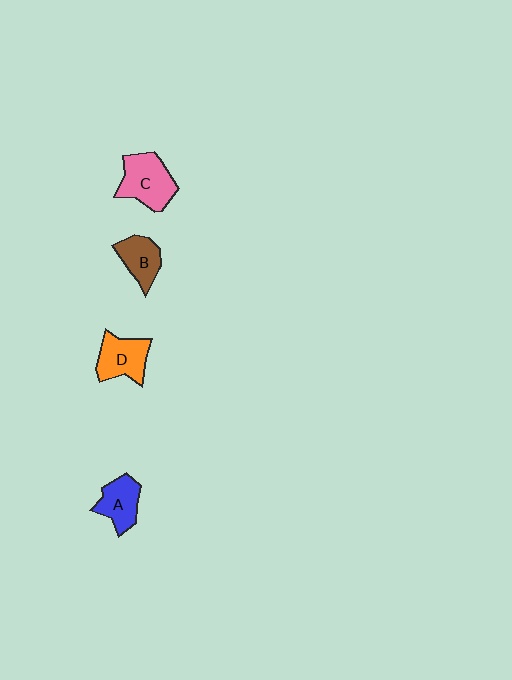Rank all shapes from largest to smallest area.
From largest to smallest: C (pink), D (orange), A (blue), B (brown).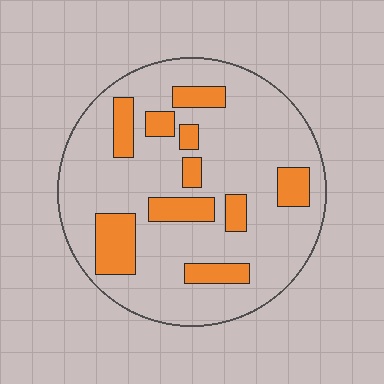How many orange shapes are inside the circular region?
10.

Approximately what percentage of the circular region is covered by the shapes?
Approximately 20%.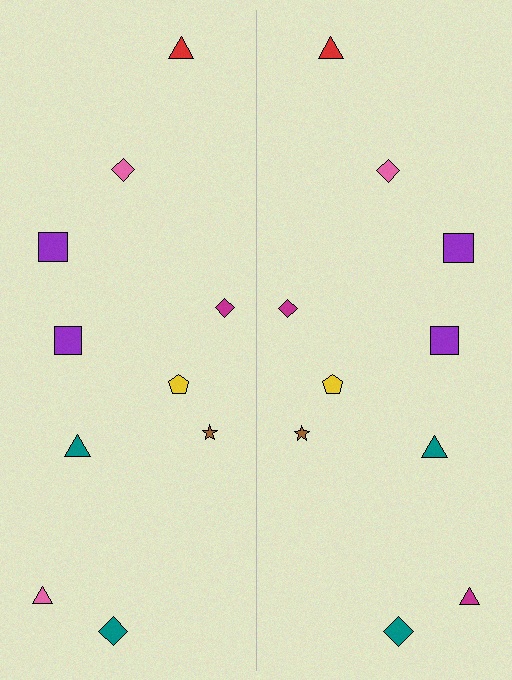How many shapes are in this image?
There are 20 shapes in this image.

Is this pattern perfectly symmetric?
No, the pattern is not perfectly symmetric. The magenta triangle on the right side breaks the symmetry — its mirror counterpart is pink.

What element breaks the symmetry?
The magenta triangle on the right side breaks the symmetry — its mirror counterpart is pink.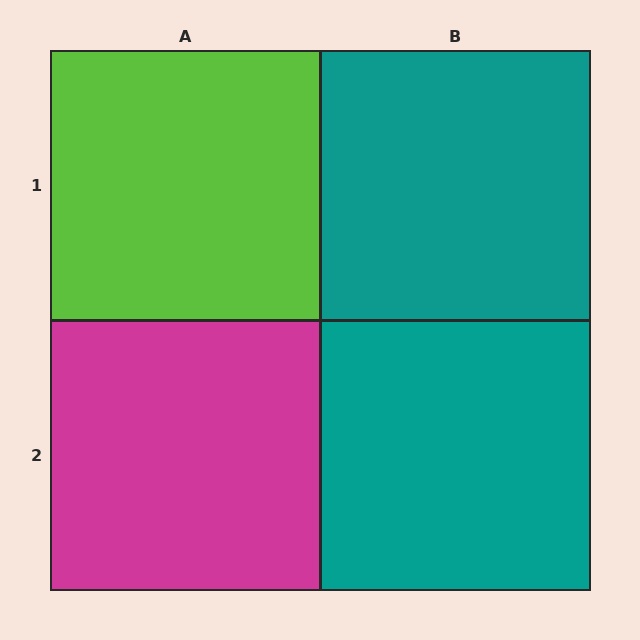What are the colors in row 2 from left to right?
Magenta, teal.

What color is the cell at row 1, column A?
Lime.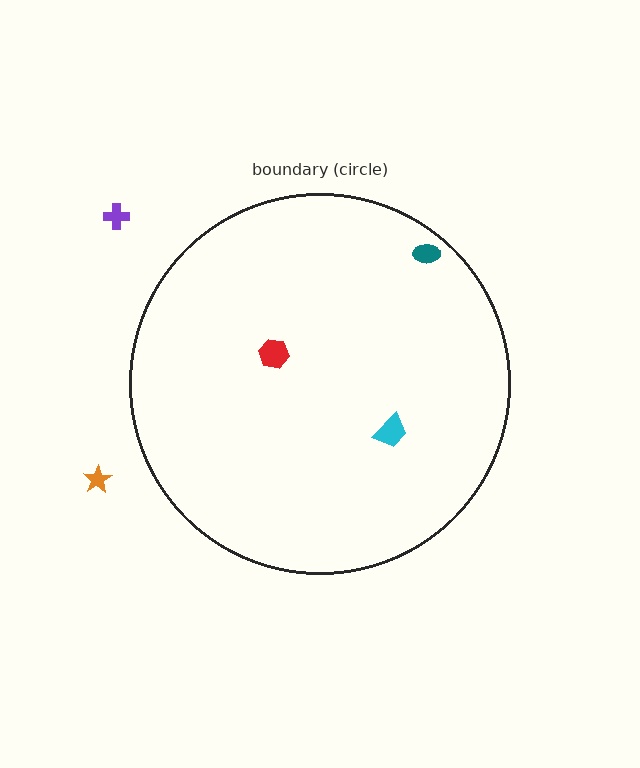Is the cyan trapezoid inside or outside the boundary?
Inside.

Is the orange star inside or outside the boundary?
Outside.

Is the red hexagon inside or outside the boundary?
Inside.